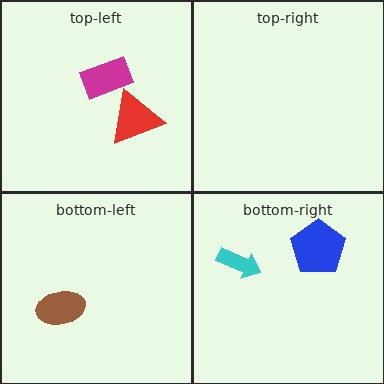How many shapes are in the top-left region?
2.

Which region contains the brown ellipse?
The bottom-left region.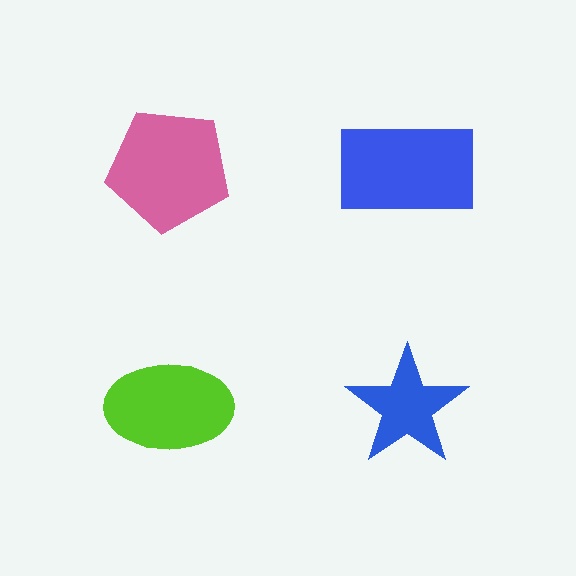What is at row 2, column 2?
A blue star.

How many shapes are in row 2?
2 shapes.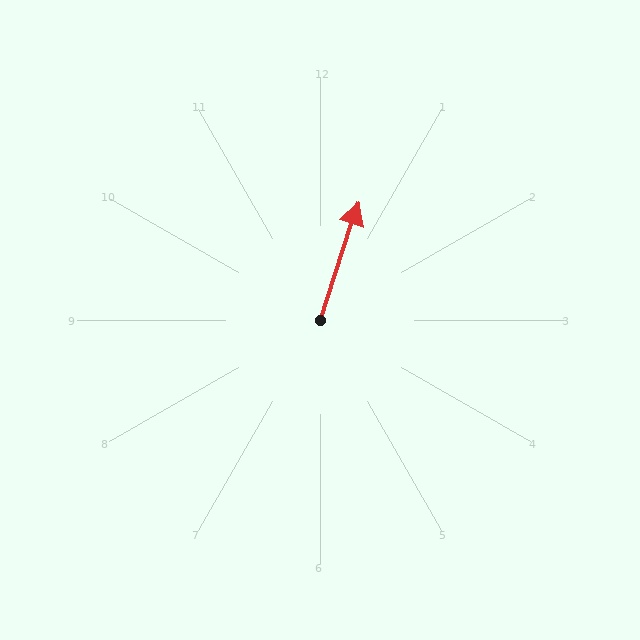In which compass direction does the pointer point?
North.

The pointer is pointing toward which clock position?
Roughly 1 o'clock.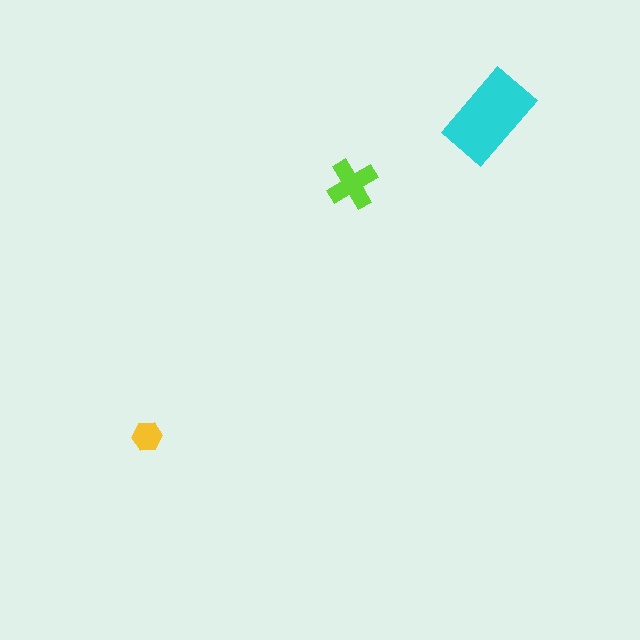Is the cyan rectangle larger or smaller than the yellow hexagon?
Larger.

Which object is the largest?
The cyan rectangle.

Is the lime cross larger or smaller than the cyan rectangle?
Smaller.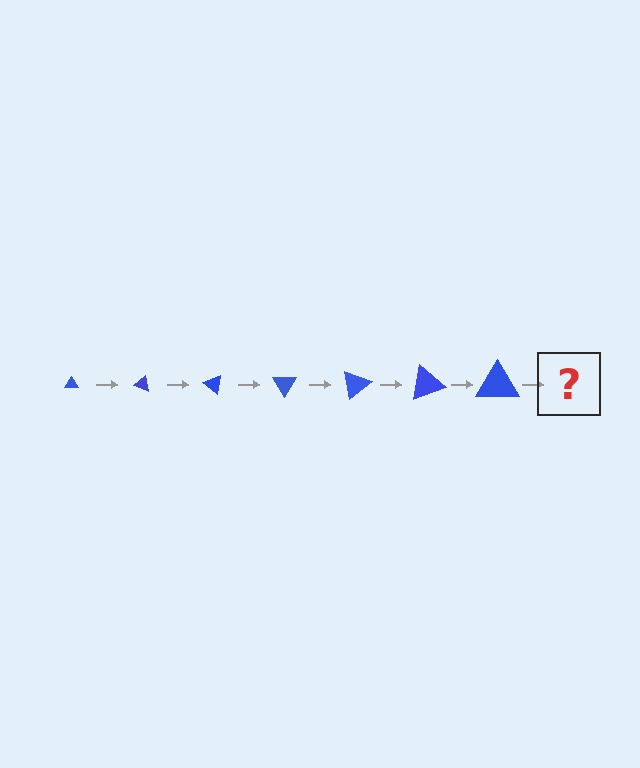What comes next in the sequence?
The next element should be a triangle, larger than the previous one and rotated 140 degrees from the start.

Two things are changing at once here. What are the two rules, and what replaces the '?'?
The two rules are that the triangle grows larger each step and it rotates 20 degrees each step. The '?' should be a triangle, larger than the previous one and rotated 140 degrees from the start.